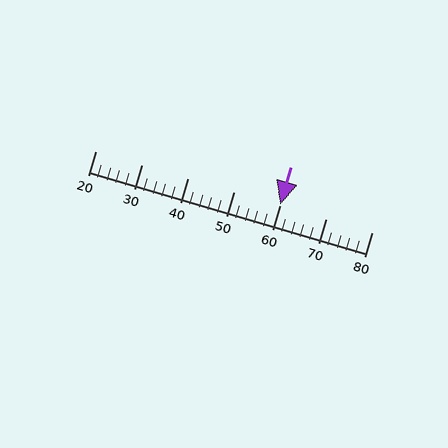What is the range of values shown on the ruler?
The ruler shows values from 20 to 80.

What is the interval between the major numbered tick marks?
The major tick marks are spaced 10 units apart.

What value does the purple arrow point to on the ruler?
The purple arrow points to approximately 60.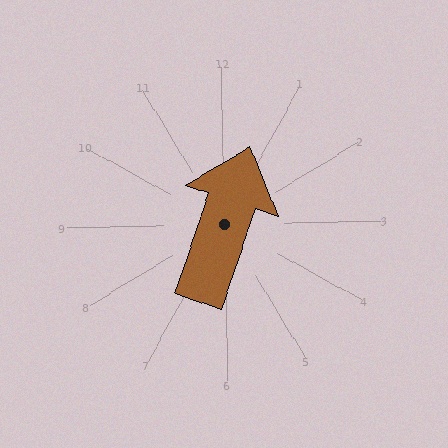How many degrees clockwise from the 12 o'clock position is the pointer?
Approximately 20 degrees.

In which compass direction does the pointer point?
North.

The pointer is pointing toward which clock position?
Roughly 1 o'clock.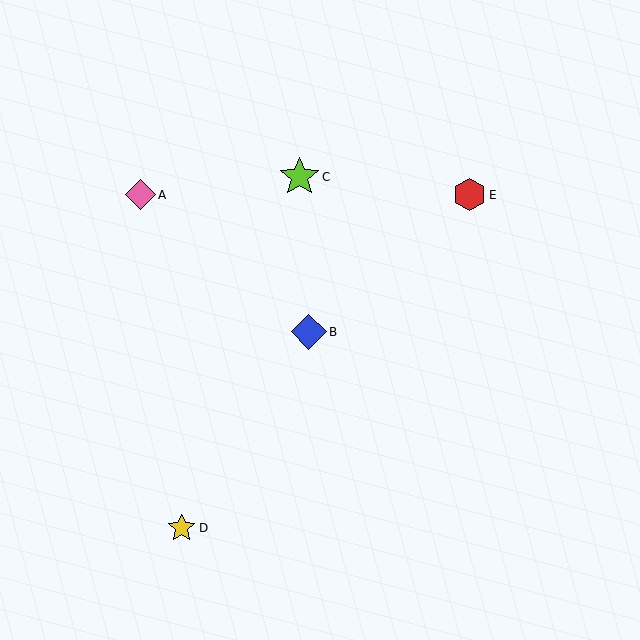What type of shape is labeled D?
Shape D is a yellow star.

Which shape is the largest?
The lime star (labeled C) is the largest.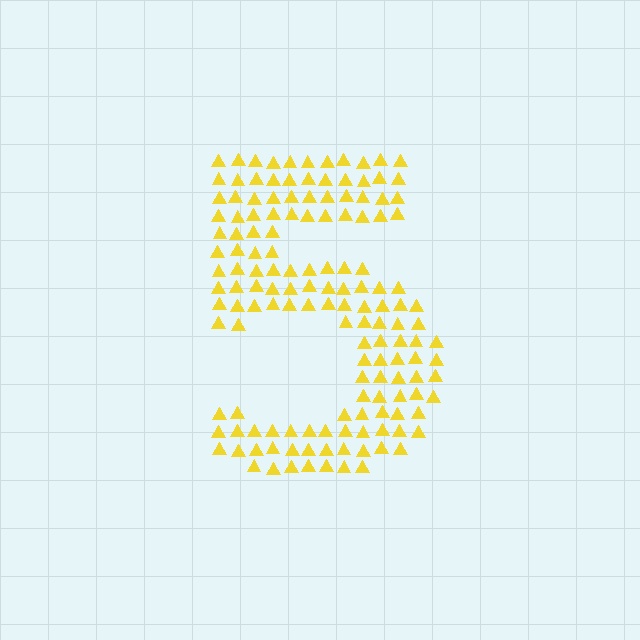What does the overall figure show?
The overall figure shows the digit 5.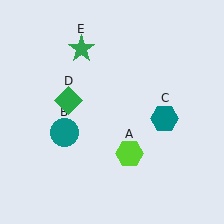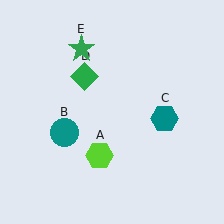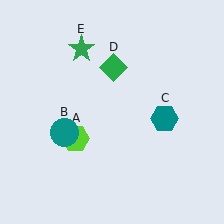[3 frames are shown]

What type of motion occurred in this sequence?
The lime hexagon (object A), green diamond (object D) rotated clockwise around the center of the scene.